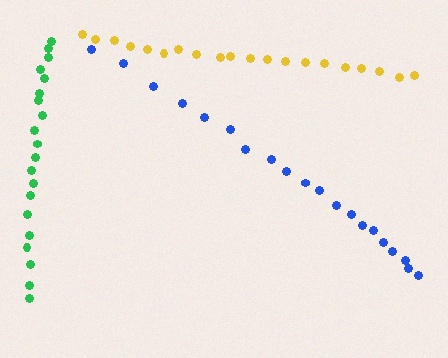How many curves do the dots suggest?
There are 3 distinct paths.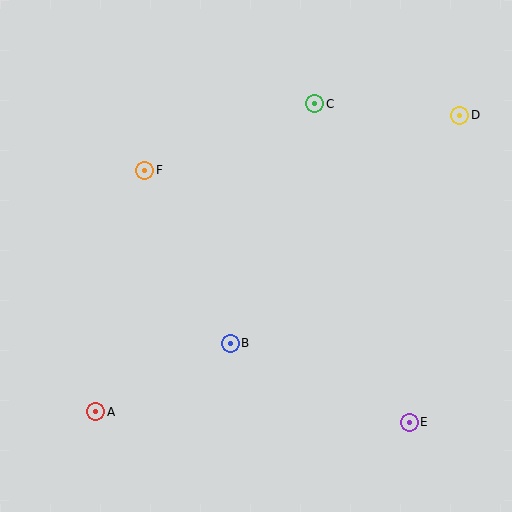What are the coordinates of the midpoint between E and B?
The midpoint between E and B is at (320, 383).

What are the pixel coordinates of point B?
Point B is at (230, 343).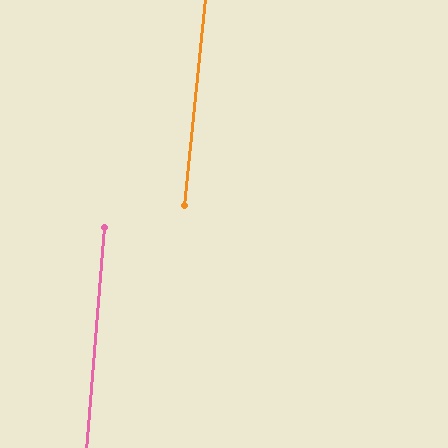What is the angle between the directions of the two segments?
Approximately 1 degree.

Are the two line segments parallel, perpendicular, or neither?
Parallel — their directions differ by only 1.1°.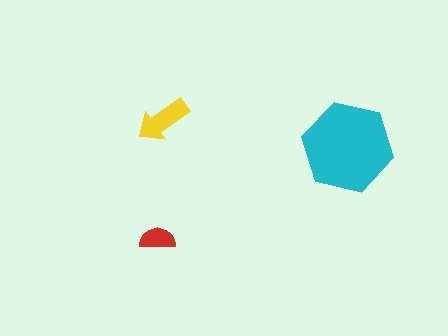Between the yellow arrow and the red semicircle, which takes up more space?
The yellow arrow.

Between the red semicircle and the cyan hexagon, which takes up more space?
The cyan hexagon.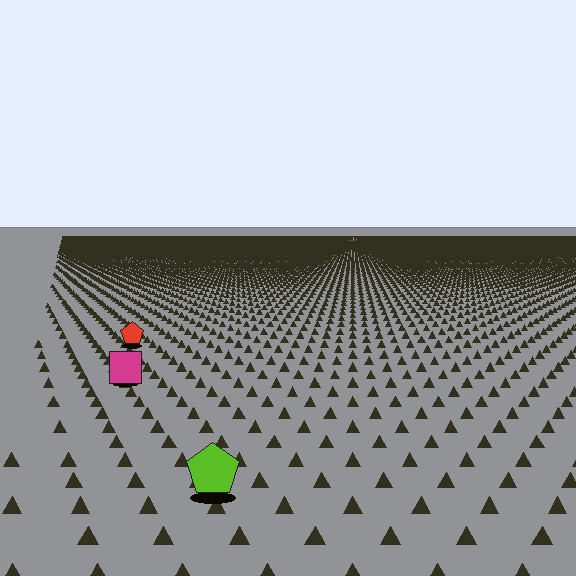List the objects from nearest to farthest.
From nearest to farthest: the lime pentagon, the magenta square, the red pentagon.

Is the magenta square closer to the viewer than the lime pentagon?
No. The lime pentagon is closer — you can tell from the texture gradient: the ground texture is coarser near it.